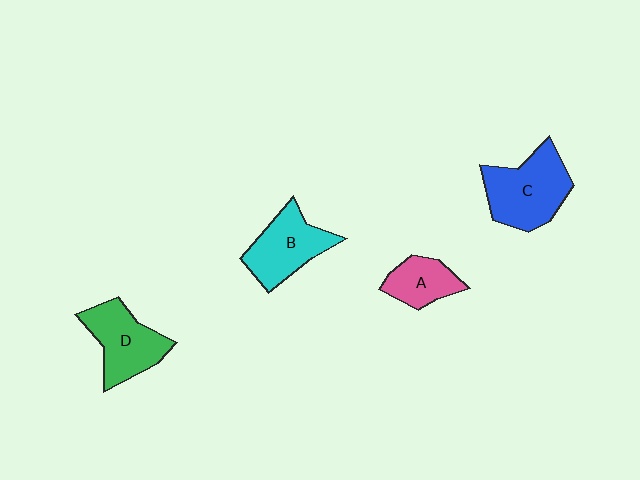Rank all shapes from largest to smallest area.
From largest to smallest: C (blue), D (green), B (cyan), A (pink).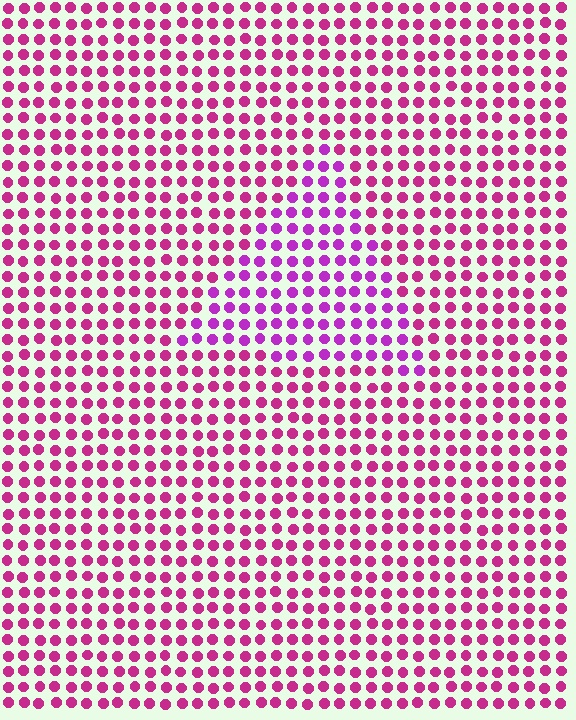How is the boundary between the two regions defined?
The boundary is defined purely by a slight shift in hue (about 27 degrees). Spacing, size, and orientation are identical on both sides.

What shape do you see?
I see a triangle.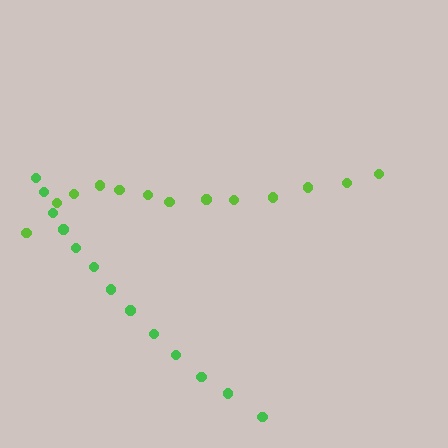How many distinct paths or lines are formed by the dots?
There are 2 distinct paths.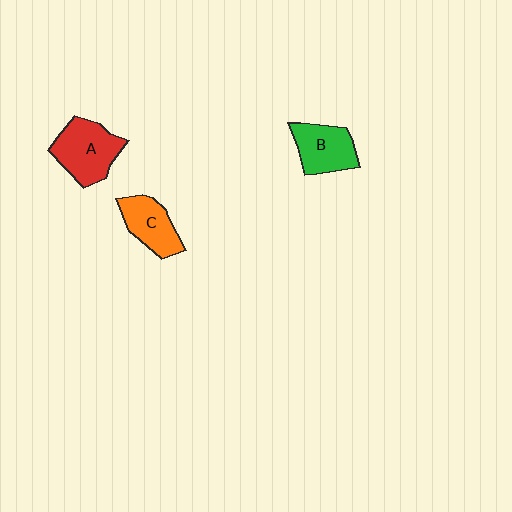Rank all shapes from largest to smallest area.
From largest to smallest: A (red), B (green), C (orange).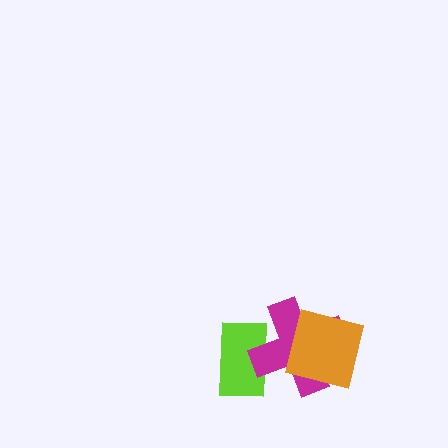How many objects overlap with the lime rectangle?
1 object overlaps with the lime rectangle.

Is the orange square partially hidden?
No, no other shape covers it.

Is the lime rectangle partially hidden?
Yes, it is partially covered by another shape.